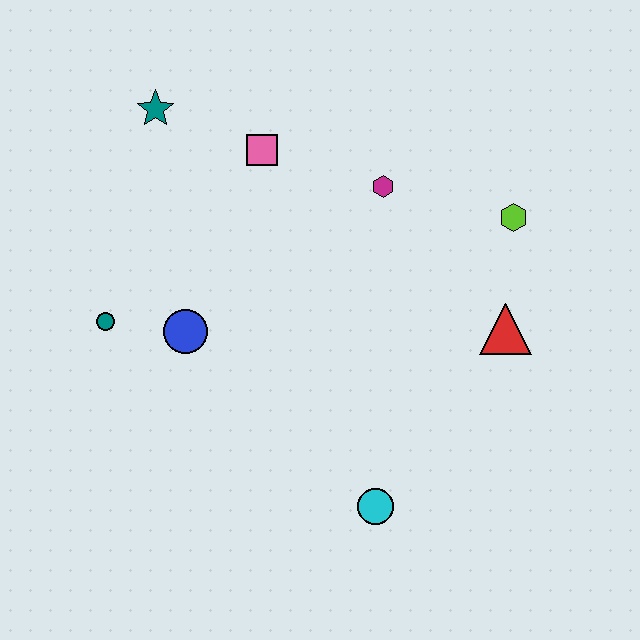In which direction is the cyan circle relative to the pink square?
The cyan circle is below the pink square.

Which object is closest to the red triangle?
The lime hexagon is closest to the red triangle.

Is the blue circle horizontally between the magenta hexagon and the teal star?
Yes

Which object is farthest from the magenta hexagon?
The cyan circle is farthest from the magenta hexagon.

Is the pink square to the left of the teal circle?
No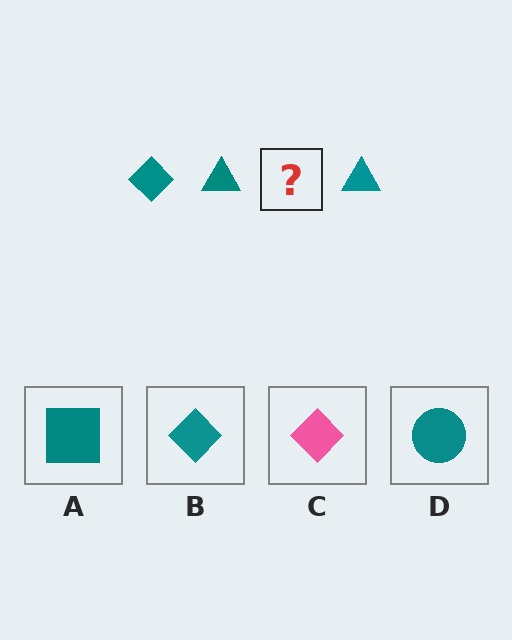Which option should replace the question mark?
Option B.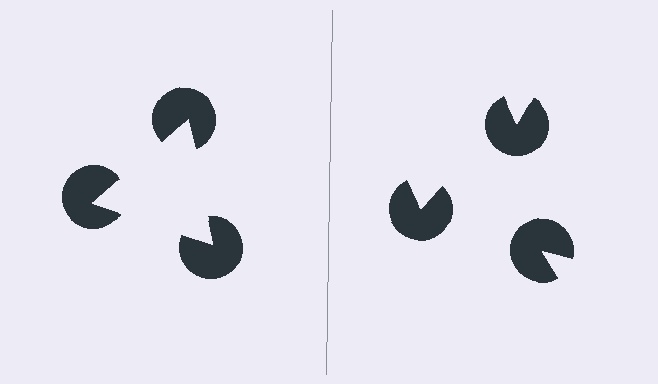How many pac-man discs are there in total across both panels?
6 — 3 on each side.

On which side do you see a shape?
An illusory triangle appears on the left side. On the right side the wedge cuts are rotated, so no coherent shape forms.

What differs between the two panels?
The pac-man discs are positioned identically on both sides; only the wedge orientations differ. On the left they align to a triangle; on the right they are misaligned.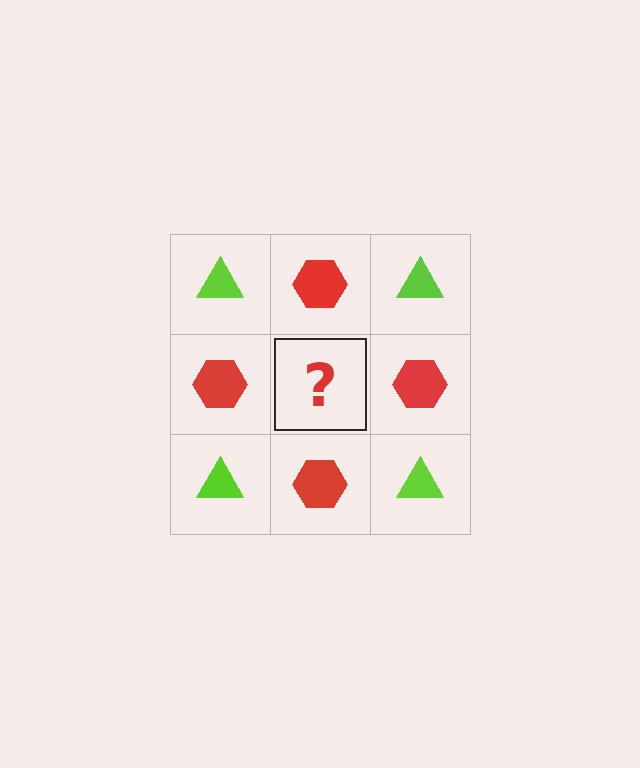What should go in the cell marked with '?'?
The missing cell should contain a lime triangle.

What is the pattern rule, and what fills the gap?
The rule is that it alternates lime triangle and red hexagon in a checkerboard pattern. The gap should be filled with a lime triangle.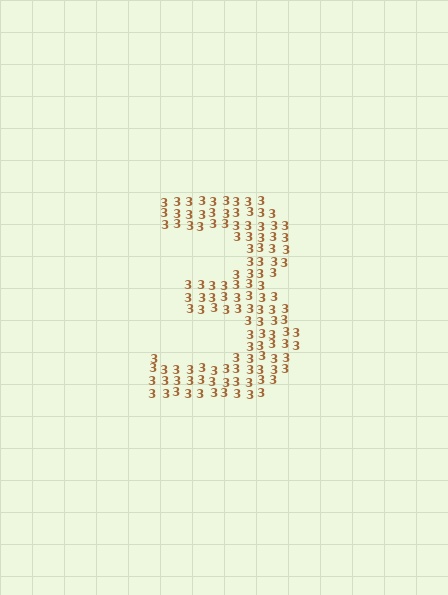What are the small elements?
The small elements are digit 3's.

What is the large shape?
The large shape is the digit 3.